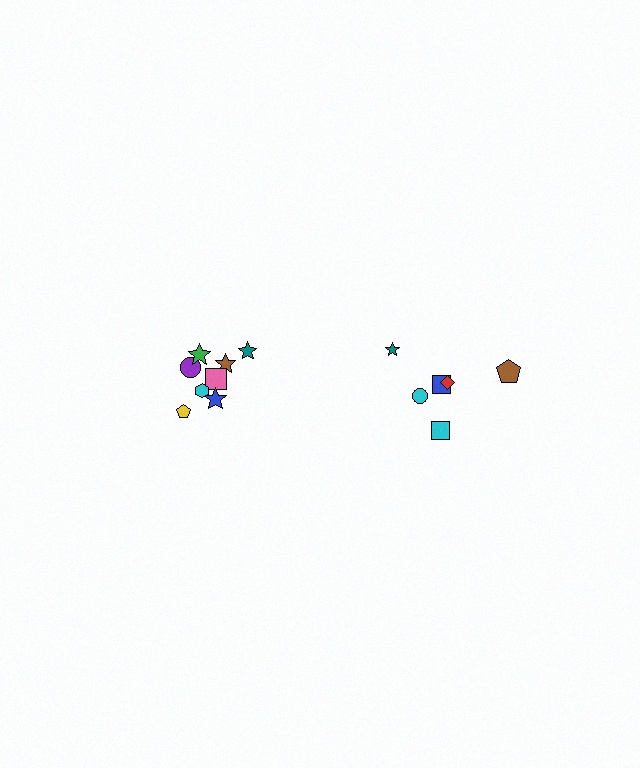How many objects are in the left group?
There are 8 objects.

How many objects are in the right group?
There are 6 objects.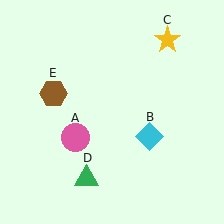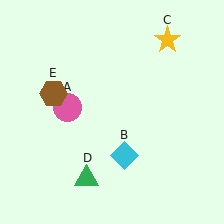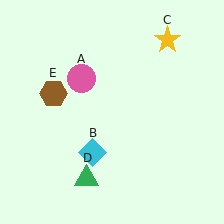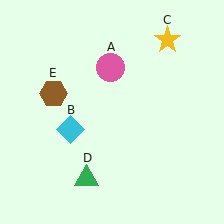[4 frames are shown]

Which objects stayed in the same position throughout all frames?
Yellow star (object C) and green triangle (object D) and brown hexagon (object E) remained stationary.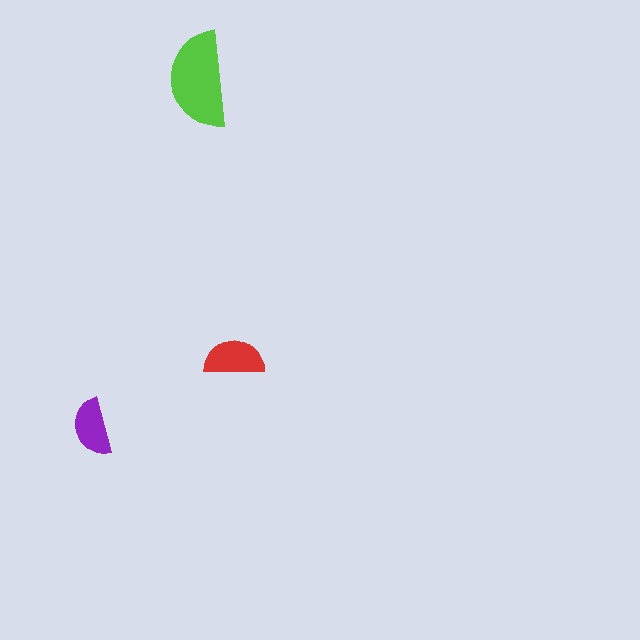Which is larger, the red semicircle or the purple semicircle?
The red one.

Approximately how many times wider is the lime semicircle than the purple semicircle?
About 1.5 times wider.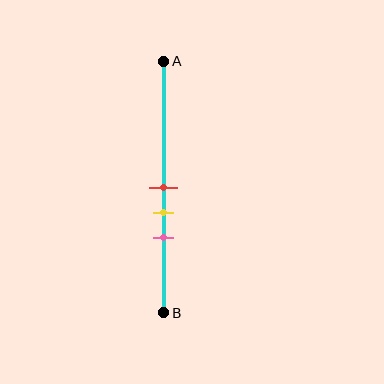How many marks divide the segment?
There are 3 marks dividing the segment.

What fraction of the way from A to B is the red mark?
The red mark is approximately 50% (0.5) of the way from A to B.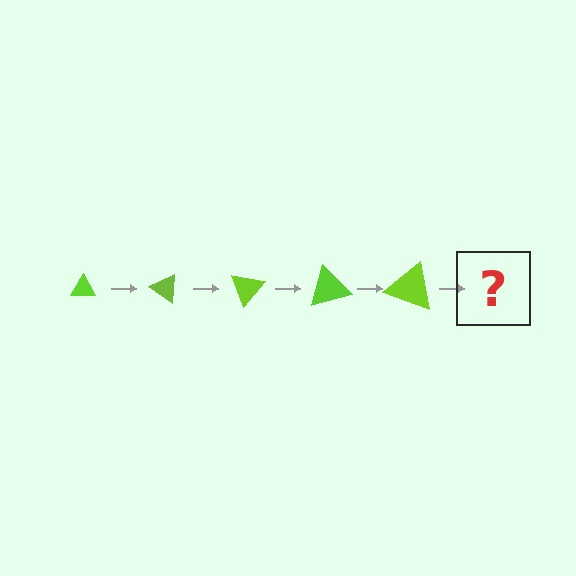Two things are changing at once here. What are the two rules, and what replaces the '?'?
The two rules are that the triangle grows larger each step and it rotates 35 degrees each step. The '?' should be a triangle, larger than the previous one and rotated 175 degrees from the start.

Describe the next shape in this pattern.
It should be a triangle, larger than the previous one and rotated 175 degrees from the start.